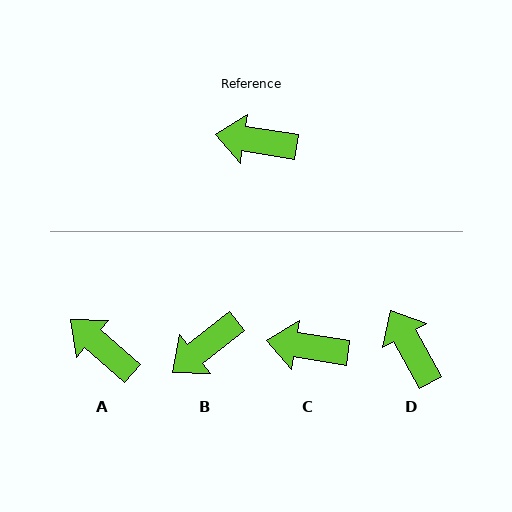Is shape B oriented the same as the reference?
No, it is off by about 47 degrees.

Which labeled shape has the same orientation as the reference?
C.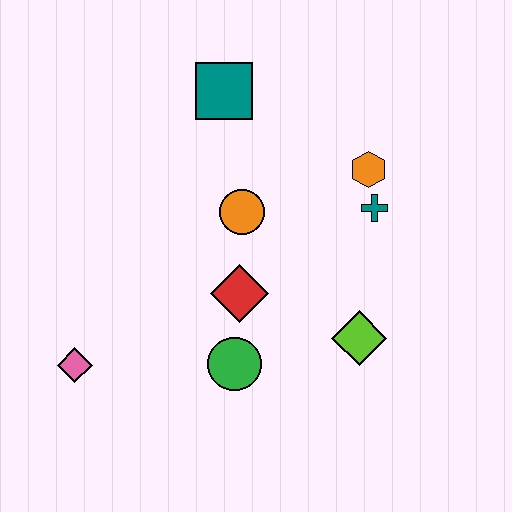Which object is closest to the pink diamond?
The green circle is closest to the pink diamond.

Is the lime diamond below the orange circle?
Yes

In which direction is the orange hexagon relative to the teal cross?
The orange hexagon is above the teal cross.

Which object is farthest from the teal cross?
The pink diamond is farthest from the teal cross.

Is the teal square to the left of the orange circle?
Yes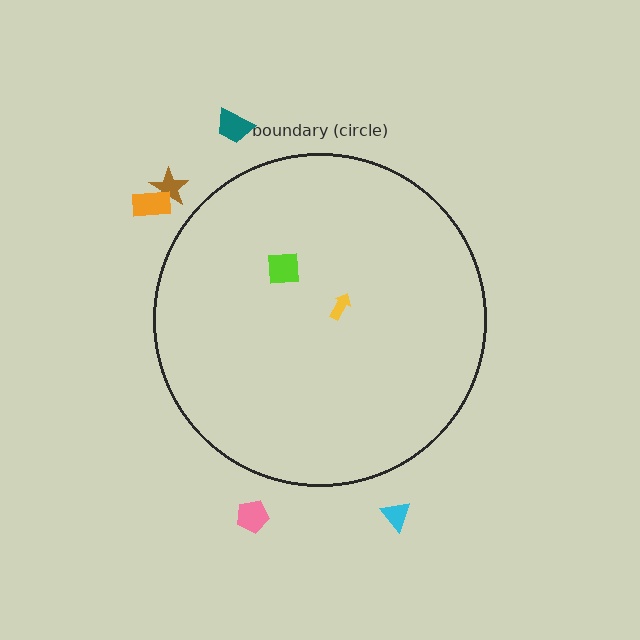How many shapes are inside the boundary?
2 inside, 5 outside.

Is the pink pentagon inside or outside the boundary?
Outside.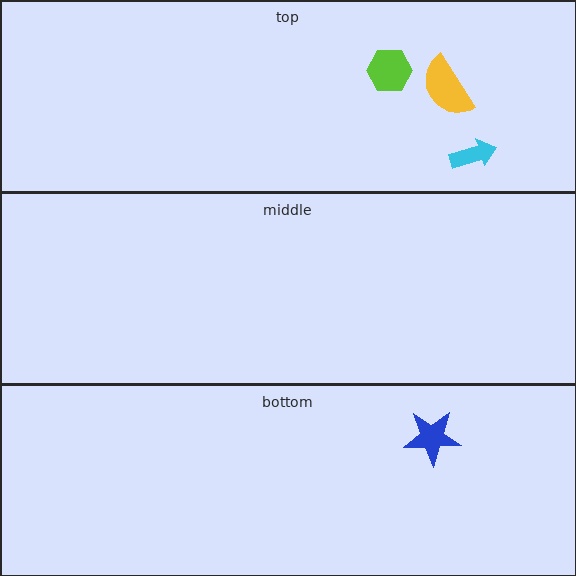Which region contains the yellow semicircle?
The top region.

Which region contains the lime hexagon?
The top region.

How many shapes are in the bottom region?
1.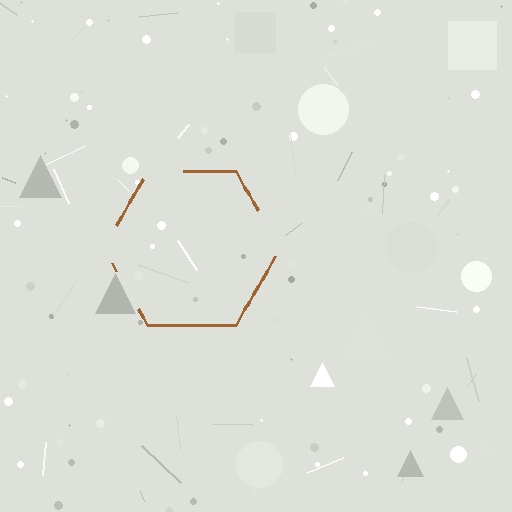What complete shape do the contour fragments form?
The contour fragments form a hexagon.